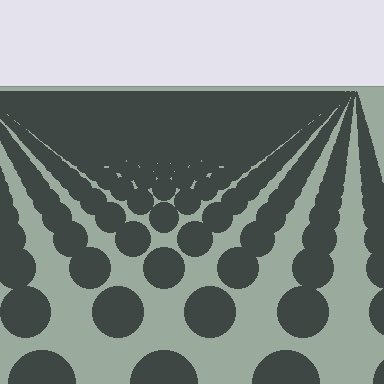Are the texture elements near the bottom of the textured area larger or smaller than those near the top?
Larger. Near the bottom, elements are closer to the viewer and appear at a bigger on-screen size.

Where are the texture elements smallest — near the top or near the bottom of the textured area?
Near the top.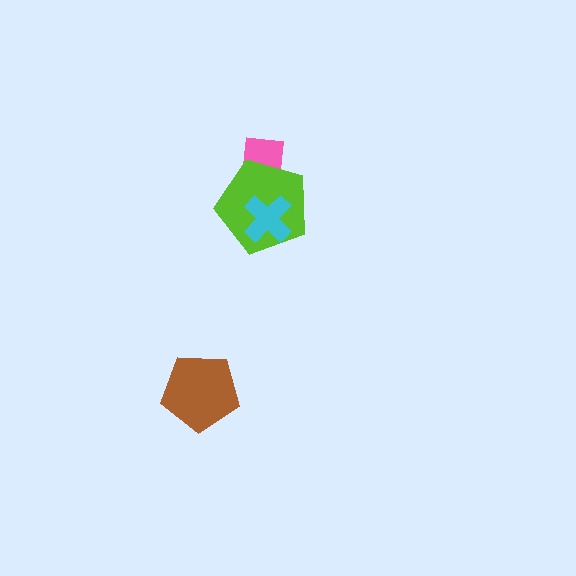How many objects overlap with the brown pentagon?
0 objects overlap with the brown pentagon.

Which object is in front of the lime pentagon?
The cyan cross is in front of the lime pentagon.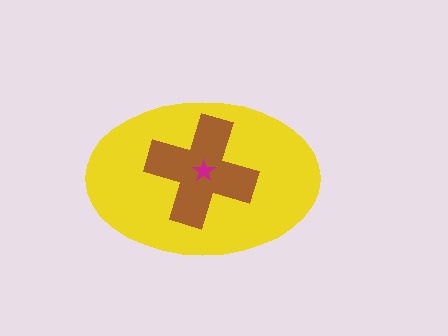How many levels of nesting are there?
3.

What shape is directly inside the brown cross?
The magenta star.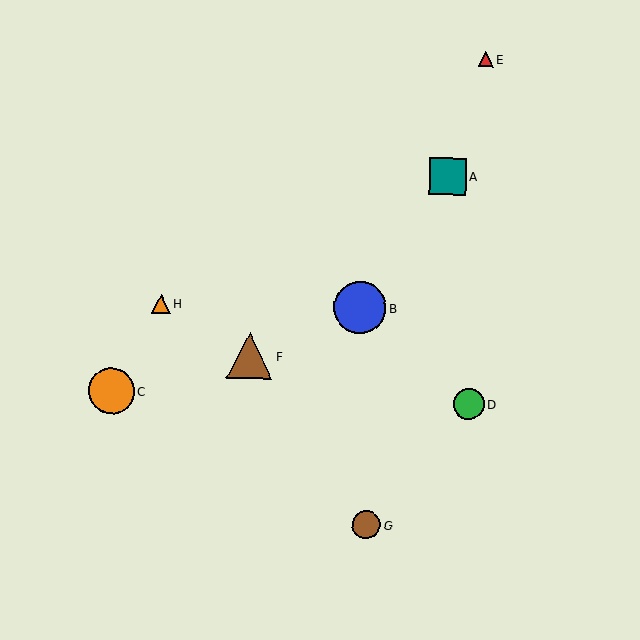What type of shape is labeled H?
Shape H is an orange triangle.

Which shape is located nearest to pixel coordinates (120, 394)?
The orange circle (labeled C) at (111, 391) is nearest to that location.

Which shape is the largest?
The blue circle (labeled B) is the largest.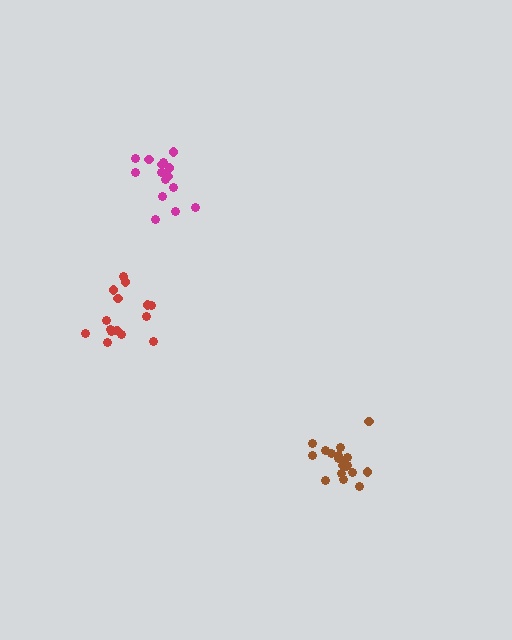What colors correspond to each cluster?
The clusters are colored: brown, magenta, red.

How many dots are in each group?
Group 1: 19 dots, Group 2: 16 dots, Group 3: 15 dots (50 total).